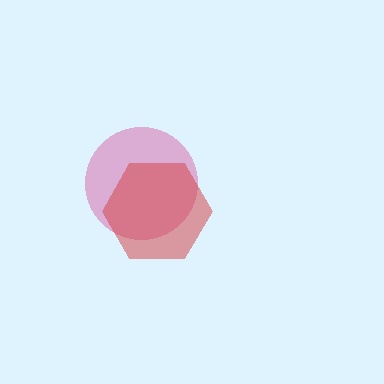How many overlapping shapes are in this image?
There are 2 overlapping shapes in the image.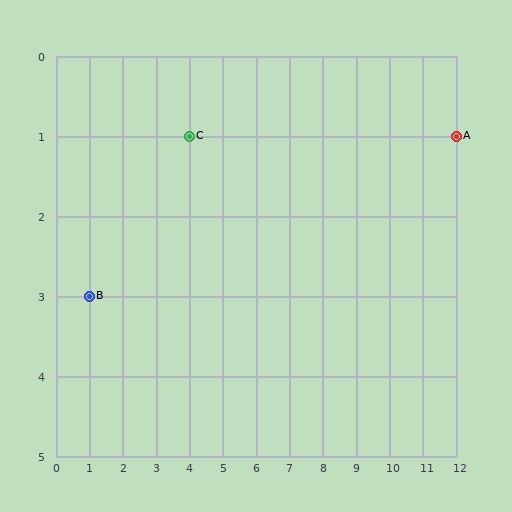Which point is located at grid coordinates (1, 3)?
Point B is at (1, 3).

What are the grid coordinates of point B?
Point B is at grid coordinates (1, 3).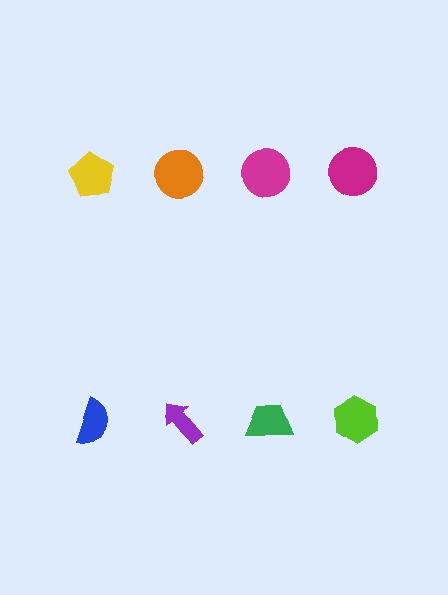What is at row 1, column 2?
An orange circle.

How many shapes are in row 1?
4 shapes.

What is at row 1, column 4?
A magenta circle.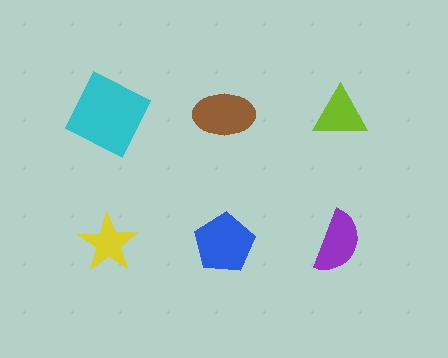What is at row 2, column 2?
A blue pentagon.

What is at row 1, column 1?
A cyan square.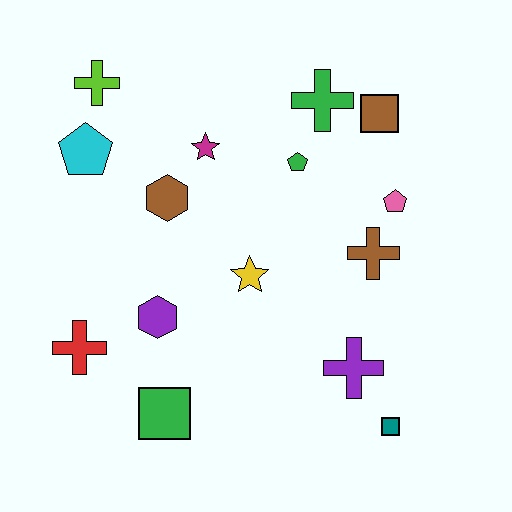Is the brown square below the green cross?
Yes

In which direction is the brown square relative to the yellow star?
The brown square is above the yellow star.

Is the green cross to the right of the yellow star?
Yes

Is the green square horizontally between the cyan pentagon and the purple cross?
Yes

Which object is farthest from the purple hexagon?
The brown square is farthest from the purple hexagon.